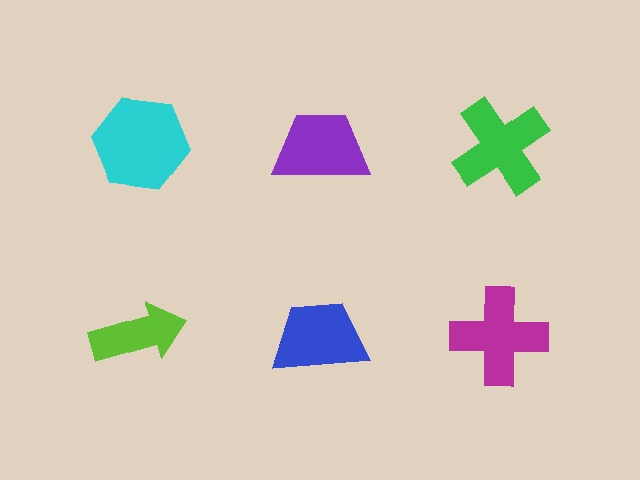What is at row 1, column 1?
A cyan hexagon.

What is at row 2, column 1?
A lime arrow.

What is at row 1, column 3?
A green cross.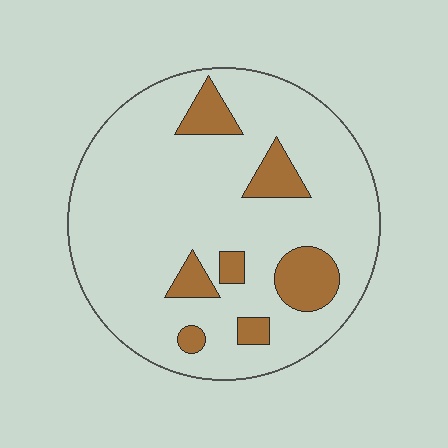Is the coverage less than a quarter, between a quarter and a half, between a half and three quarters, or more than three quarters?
Less than a quarter.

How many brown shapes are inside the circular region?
7.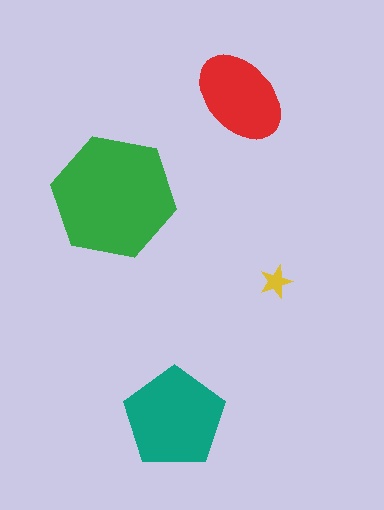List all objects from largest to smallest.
The green hexagon, the teal pentagon, the red ellipse, the yellow star.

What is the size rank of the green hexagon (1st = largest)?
1st.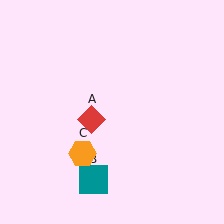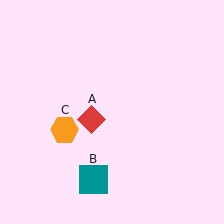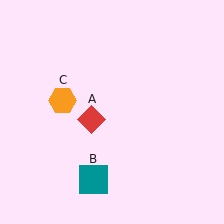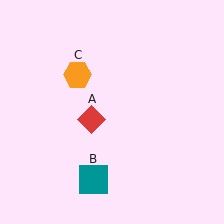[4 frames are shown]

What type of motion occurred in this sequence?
The orange hexagon (object C) rotated clockwise around the center of the scene.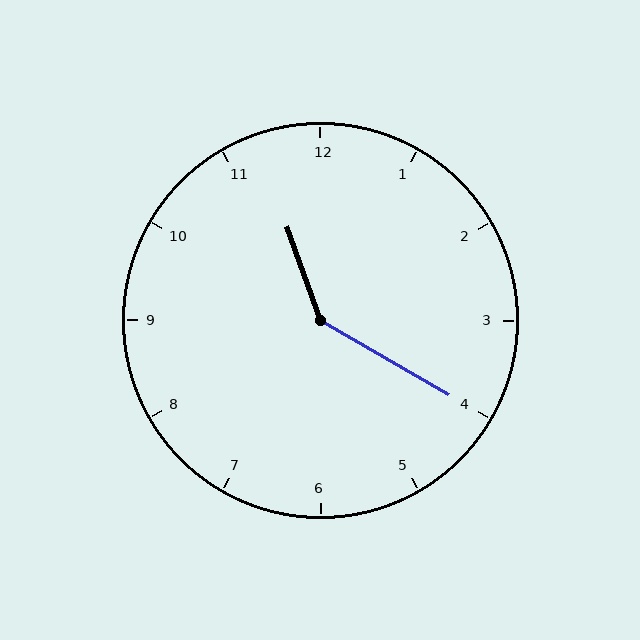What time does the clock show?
11:20.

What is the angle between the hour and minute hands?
Approximately 140 degrees.